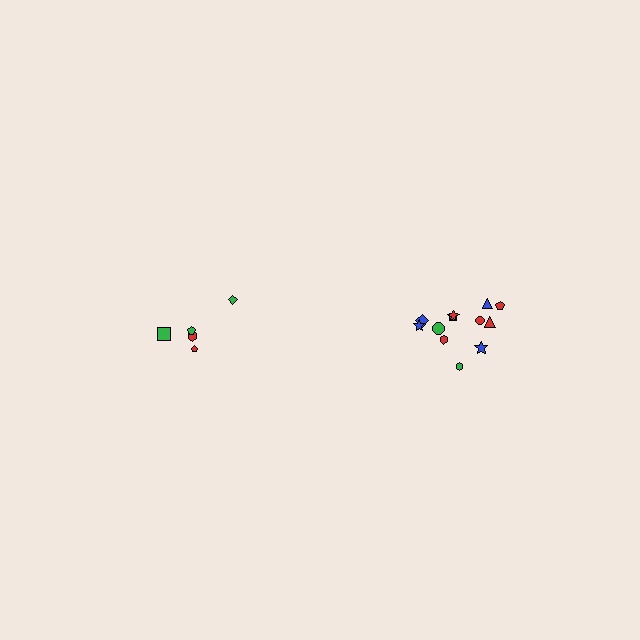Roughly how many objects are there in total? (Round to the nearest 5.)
Roughly 15 objects in total.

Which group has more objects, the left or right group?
The right group.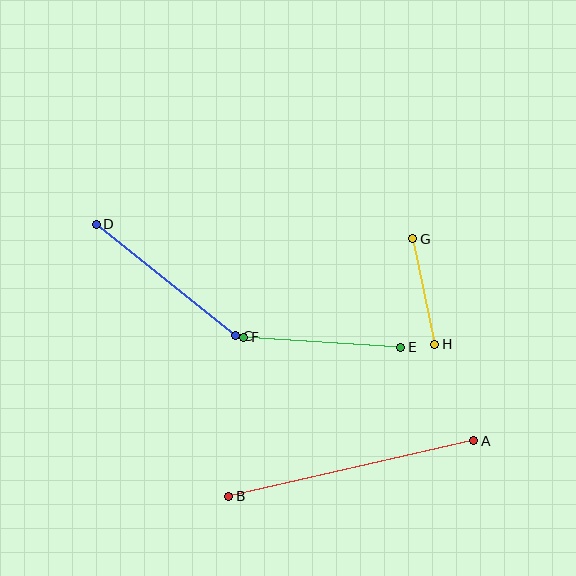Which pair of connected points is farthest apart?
Points A and B are farthest apart.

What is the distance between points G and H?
The distance is approximately 107 pixels.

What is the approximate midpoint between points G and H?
The midpoint is at approximately (424, 292) pixels.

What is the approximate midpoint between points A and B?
The midpoint is at approximately (351, 468) pixels.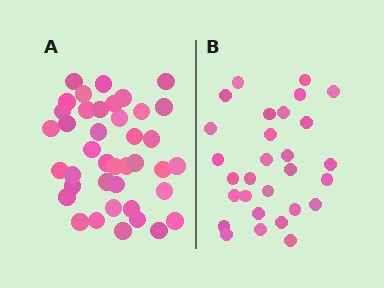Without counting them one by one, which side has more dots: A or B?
Region A (the left region) has more dots.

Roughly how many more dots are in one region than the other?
Region A has roughly 12 or so more dots than region B.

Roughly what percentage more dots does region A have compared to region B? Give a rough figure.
About 40% more.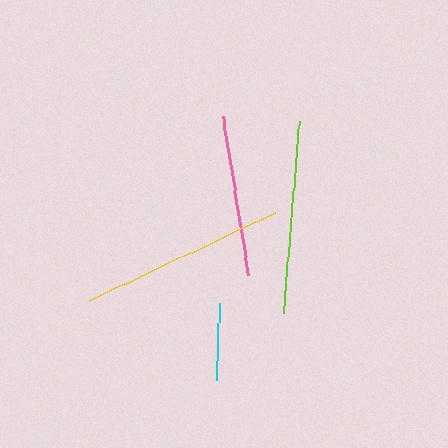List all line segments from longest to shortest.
From longest to shortest: yellow, lime, pink, cyan.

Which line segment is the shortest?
The cyan line is the shortest at approximately 77 pixels.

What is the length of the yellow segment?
The yellow segment is approximately 206 pixels long.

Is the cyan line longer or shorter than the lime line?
The lime line is longer than the cyan line.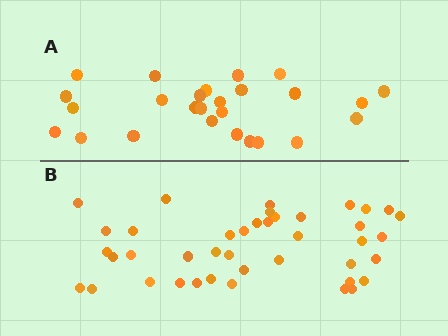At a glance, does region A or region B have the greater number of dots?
Region B (the bottom region) has more dots.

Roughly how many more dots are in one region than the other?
Region B has approximately 15 more dots than region A.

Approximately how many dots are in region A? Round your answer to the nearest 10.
About 30 dots. (The exact count is 26, which rounds to 30.)